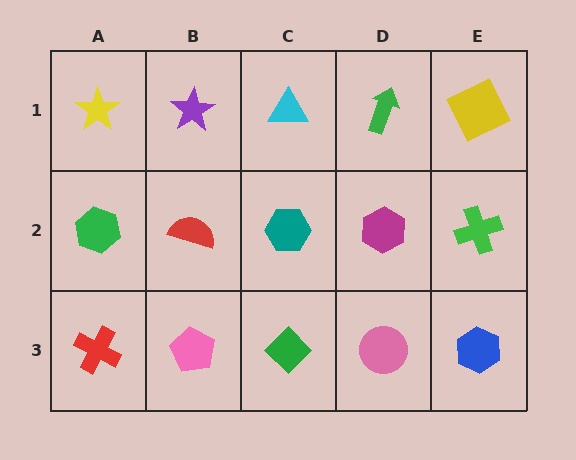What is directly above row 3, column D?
A magenta hexagon.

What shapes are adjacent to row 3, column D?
A magenta hexagon (row 2, column D), a green diamond (row 3, column C), a blue hexagon (row 3, column E).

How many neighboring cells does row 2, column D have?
4.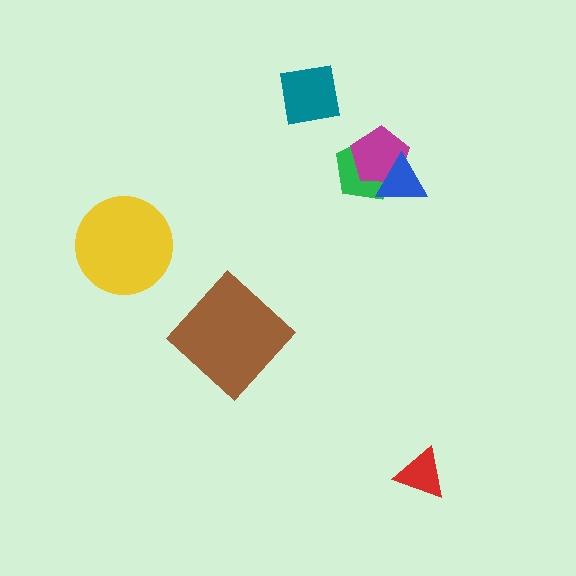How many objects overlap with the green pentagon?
2 objects overlap with the green pentagon.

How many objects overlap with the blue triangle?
2 objects overlap with the blue triangle.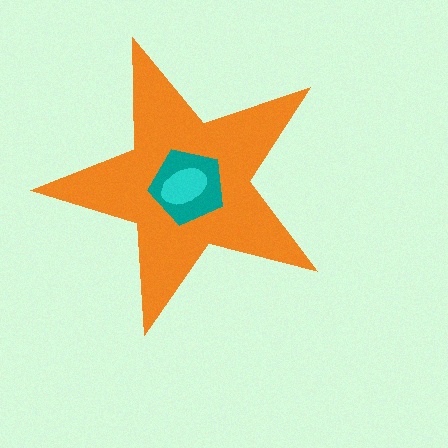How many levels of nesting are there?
3.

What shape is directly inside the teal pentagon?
The cyan ellipse.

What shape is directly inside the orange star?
The teal pentagon.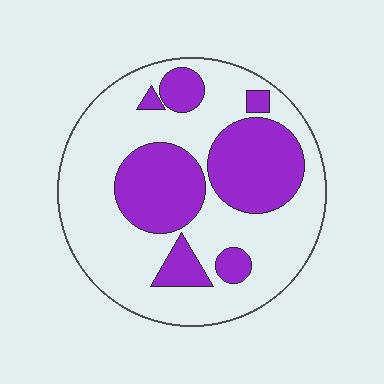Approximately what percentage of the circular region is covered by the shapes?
Approximately 35%.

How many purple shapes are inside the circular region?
7.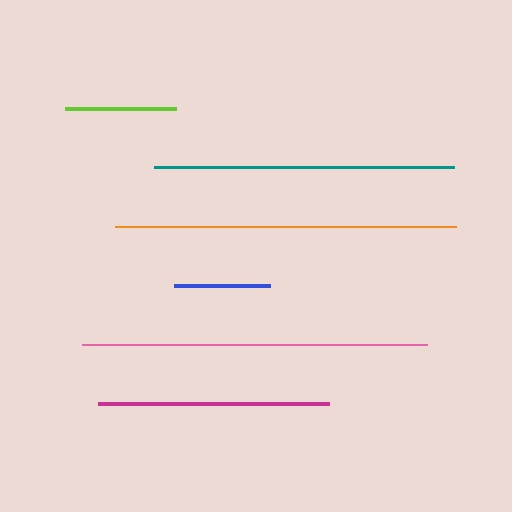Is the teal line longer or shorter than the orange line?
The orange line is longer than the teal line.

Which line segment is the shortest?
The blue line is the shortest at approximately 96 pixels.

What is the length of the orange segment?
The orange segment is approximately 340 pixels long.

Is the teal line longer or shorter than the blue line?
The teal line is longer than the blue line.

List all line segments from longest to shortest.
From longest to shortest: pink, orange, teal, magenta, lime, blue.